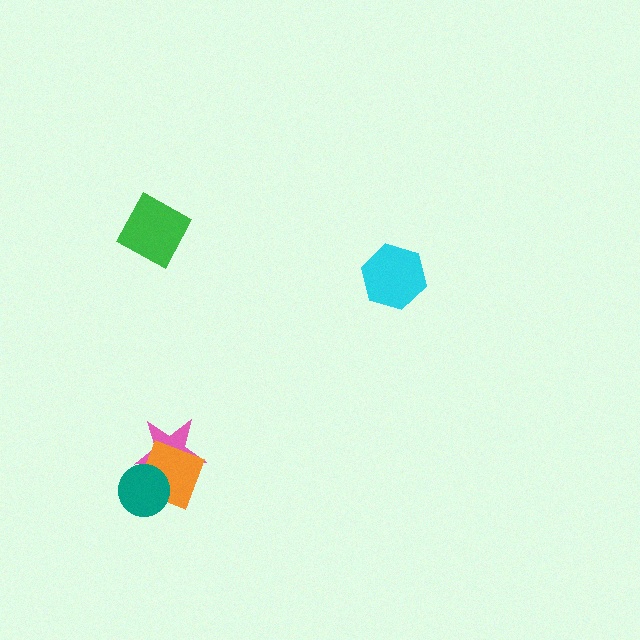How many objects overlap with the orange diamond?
2 objects overlap with the orange diamond.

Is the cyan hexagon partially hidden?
No, no other shape covers it.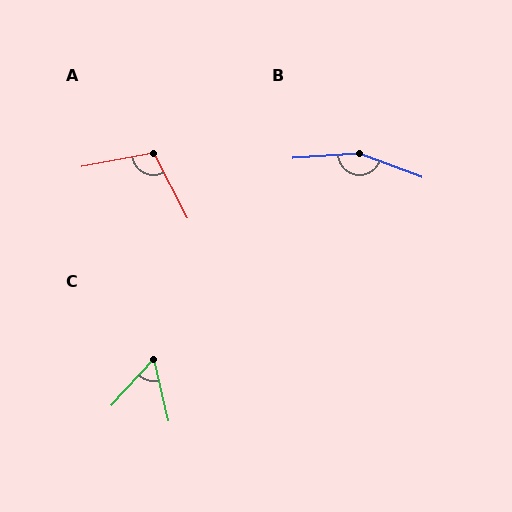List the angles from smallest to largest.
C (56°), A (107°), B (155°).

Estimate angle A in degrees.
Approximately 107 degrees.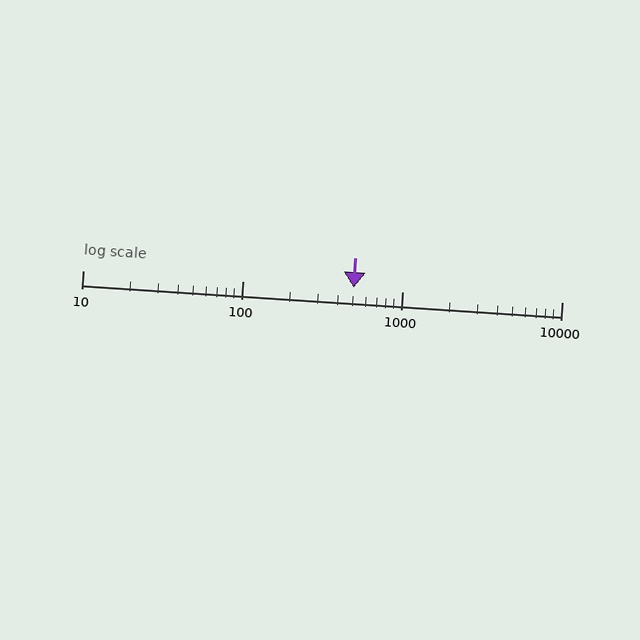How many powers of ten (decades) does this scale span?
The scale spans 3 decades, from 10 to 10000.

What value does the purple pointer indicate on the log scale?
The pointer indicates approximately 500.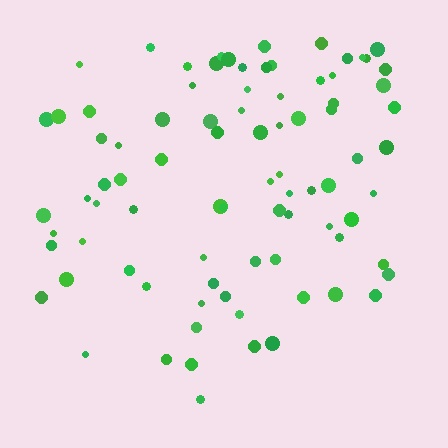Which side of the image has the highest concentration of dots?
The top.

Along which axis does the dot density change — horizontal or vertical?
Vertical.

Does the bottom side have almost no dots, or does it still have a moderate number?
Still a moderate number, just noticeably fewer than the top.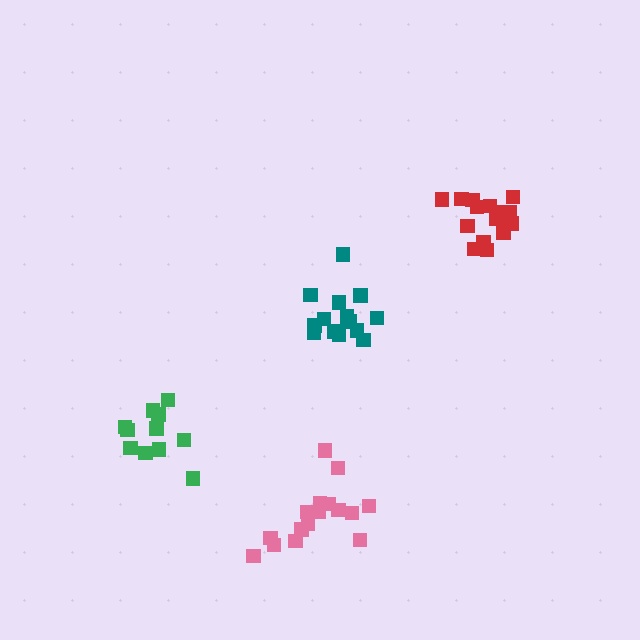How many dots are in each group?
Group 1: 11 dots, Group 2: 14 dots, Group 3: 16 dots, Group 4: 16 dots (57 total).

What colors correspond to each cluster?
The clusters are colored: green, teal, pink, red.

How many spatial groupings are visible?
There are 4 spatial groupings.